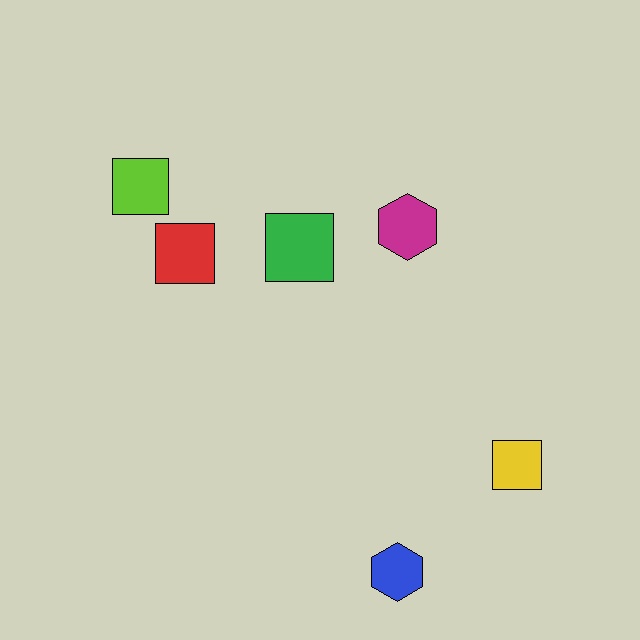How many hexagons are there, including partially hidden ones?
There are 2 hexagons.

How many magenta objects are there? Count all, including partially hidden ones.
There is 1 magenta object.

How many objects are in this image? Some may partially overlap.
There are 6 objects.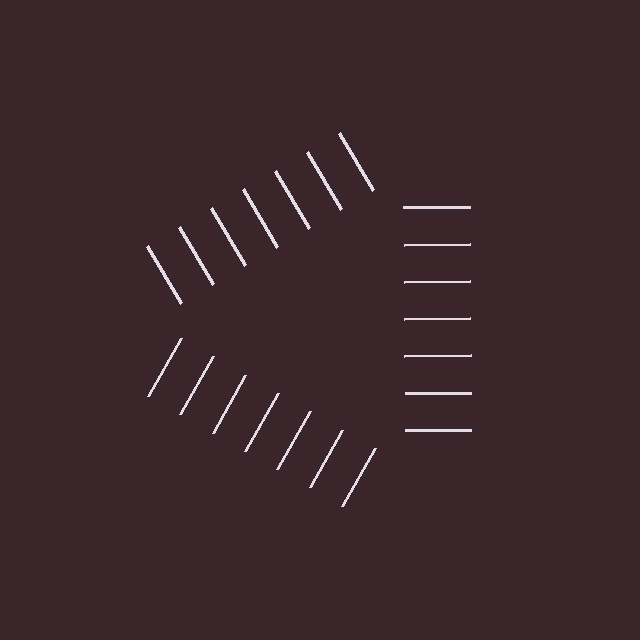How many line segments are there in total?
21 — 7 along each of the 3 edges.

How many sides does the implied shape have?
3 sides — the line-ends trace a triangle.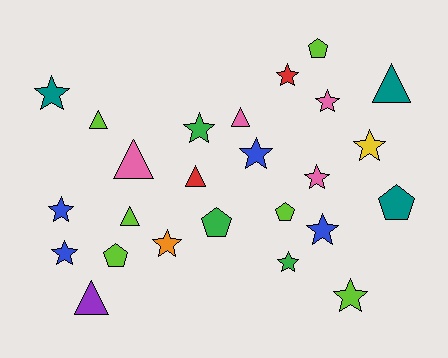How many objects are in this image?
There are 25 objects.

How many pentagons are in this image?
There are 5 pentagons.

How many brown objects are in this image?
There are no brown objects.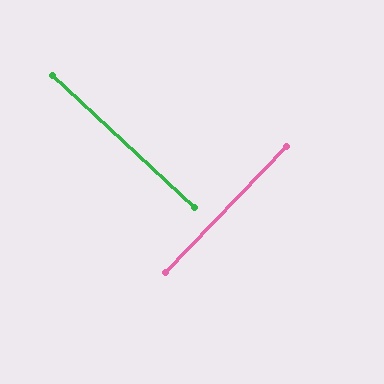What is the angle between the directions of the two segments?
Approximately 89 degrees.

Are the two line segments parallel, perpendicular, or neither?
Perpendicular — they meet at approximately 89°.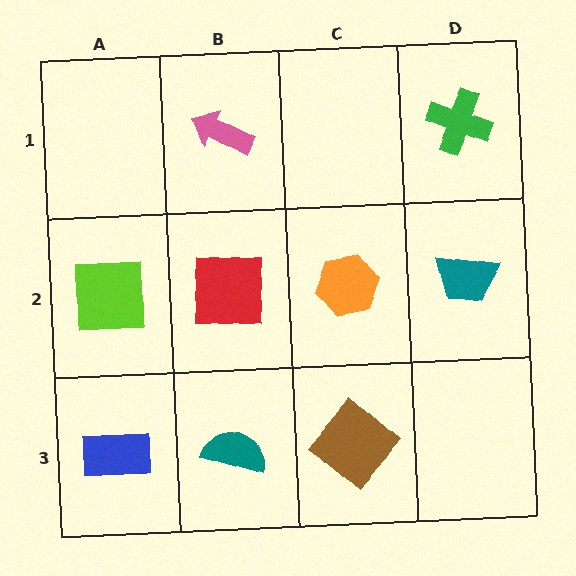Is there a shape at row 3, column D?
No, that cell is empty.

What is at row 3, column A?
A blue rectangle.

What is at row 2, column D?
A teal trapezoid.